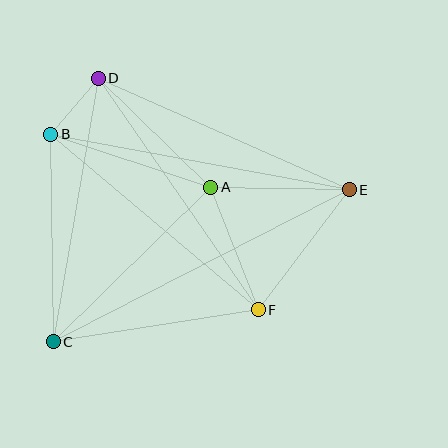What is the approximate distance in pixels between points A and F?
The distance between A and F is approximately 131 pixels.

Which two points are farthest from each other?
Points C and E are farthest from each other.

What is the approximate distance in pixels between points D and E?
The distance between D and E is approximately 275 pixels.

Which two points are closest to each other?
Points B and D are closest to each other.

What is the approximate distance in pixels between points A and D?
The distance between A and D is approximately 157 pixels.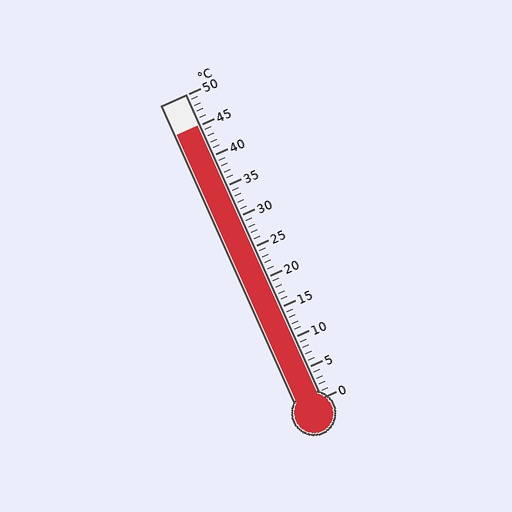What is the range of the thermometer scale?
The thermometer scale ranges from 0°C to 50°C.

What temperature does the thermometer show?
The thermometer shows approximately 45°C.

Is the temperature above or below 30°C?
The temperature is above 30°C.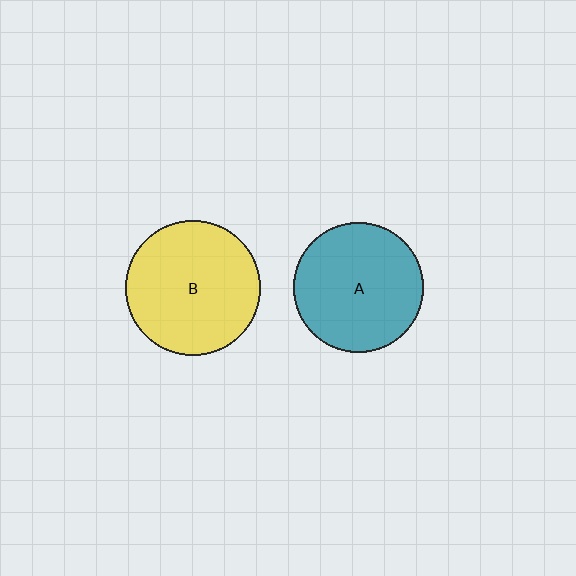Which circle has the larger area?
Circle B (yellow).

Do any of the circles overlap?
No, none of the circles overlap.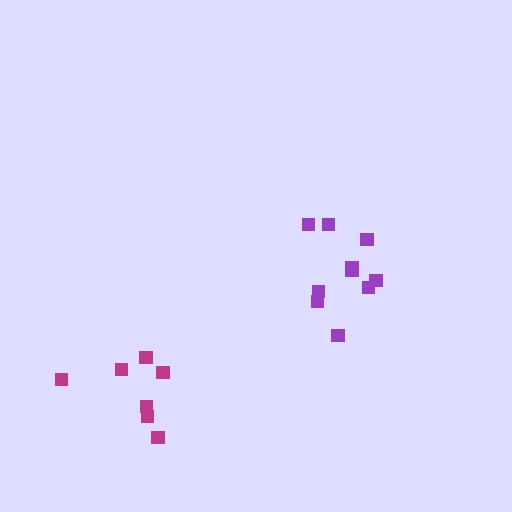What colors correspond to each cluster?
The clusters are colored: magenta, purple.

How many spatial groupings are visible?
There are 2 spatial groupings.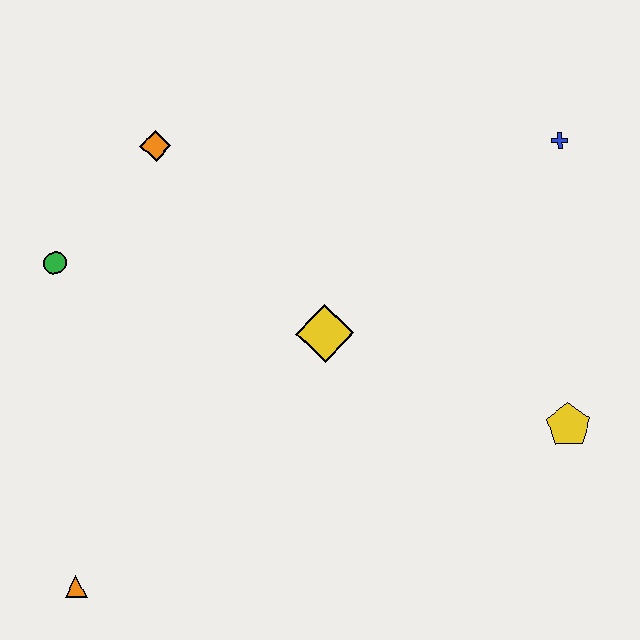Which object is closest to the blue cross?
The yellow pentagon is closest to the blue cross.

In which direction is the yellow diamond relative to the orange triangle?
The yellow diamond is to the right of the orange triangle.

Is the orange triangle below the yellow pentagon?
Yes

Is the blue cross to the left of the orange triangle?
No